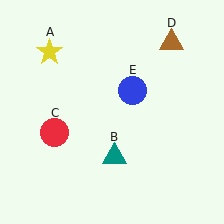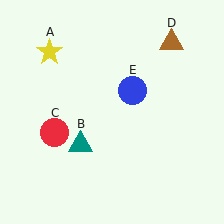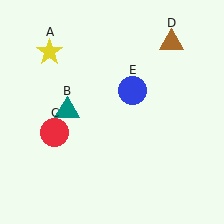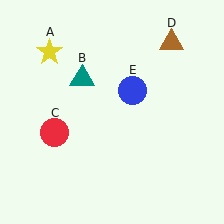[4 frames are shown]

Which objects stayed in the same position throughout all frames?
Yellow star (object A) and red circle (object C) and brown triangle (object D) and blue circle (object E) remained stationary.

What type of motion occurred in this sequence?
The teal triangle (object B) rotated clockwise around the center of the scene.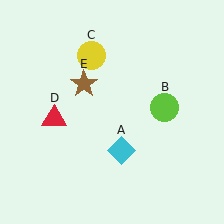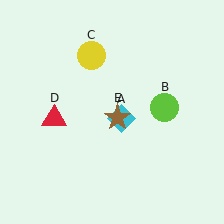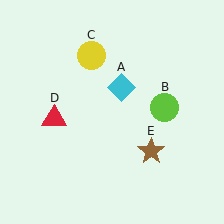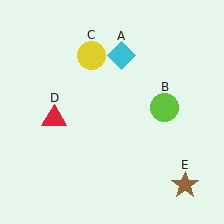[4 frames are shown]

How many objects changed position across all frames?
2 objects changed position: cyan diamond (object A), brown star (object E).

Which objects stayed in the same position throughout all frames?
Lime circle (object B) and yellow circle (object C) and red triangle (object D) remained stationary.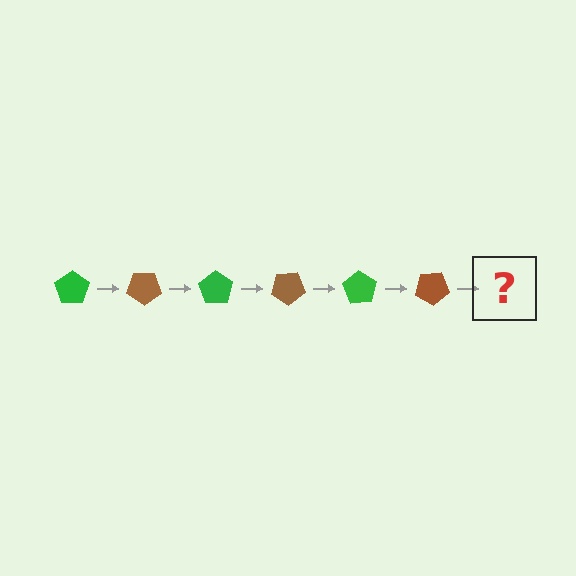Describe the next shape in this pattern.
It should be a green pentagon, rotated 210 degrees from the start.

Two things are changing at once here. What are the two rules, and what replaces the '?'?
The two rules are that it rotates 35 degrees each step and the color cycles through green and brown. The '?' should be a green pentagon, rotated 210 degrees from the start.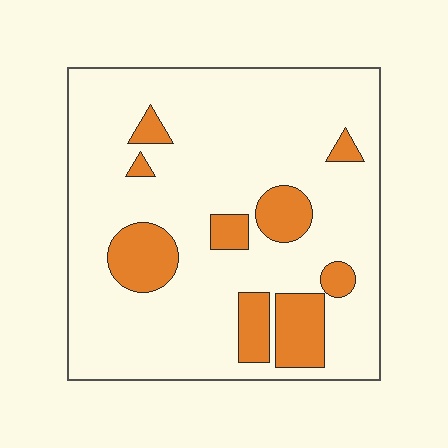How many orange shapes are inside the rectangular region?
9.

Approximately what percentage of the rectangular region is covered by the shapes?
Approximately 15%.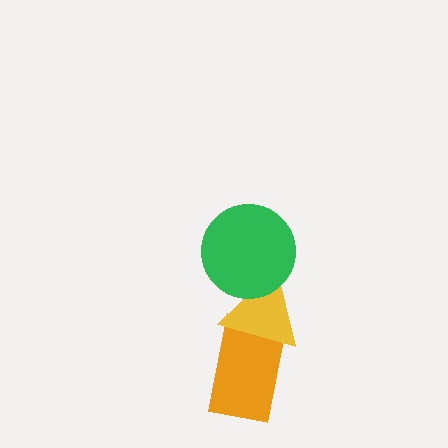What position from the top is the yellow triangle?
The yellow triangle is 2nd from the top.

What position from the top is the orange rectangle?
The orange rectangle is 3rd from the top.